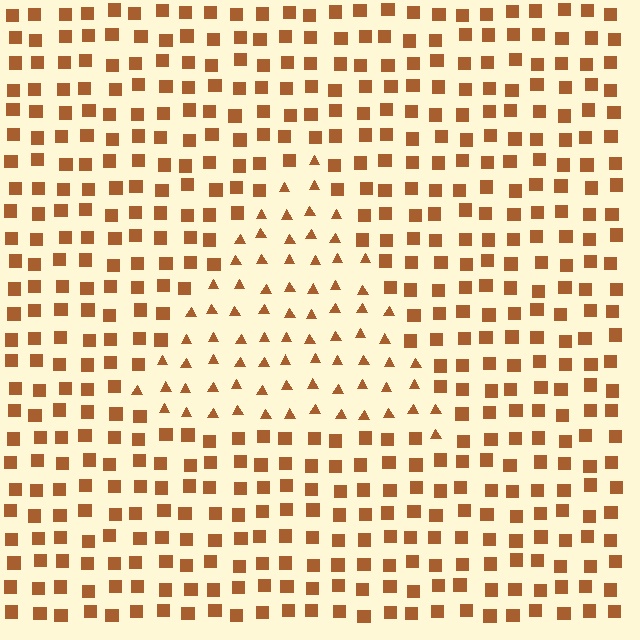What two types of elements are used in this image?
The image uses triangles inside the triangle region and squares outside it.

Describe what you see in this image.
The image is filled with small brown elements arranged in a uniform grid. A triangle-shaped region contains triangles, while the surrounding area contains squares. The boundary is defined purely by the change in element shape.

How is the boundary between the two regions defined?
The boundary is defined by a change in element shape: triangles inside vs. squares outside. All elements share the same color and spacing.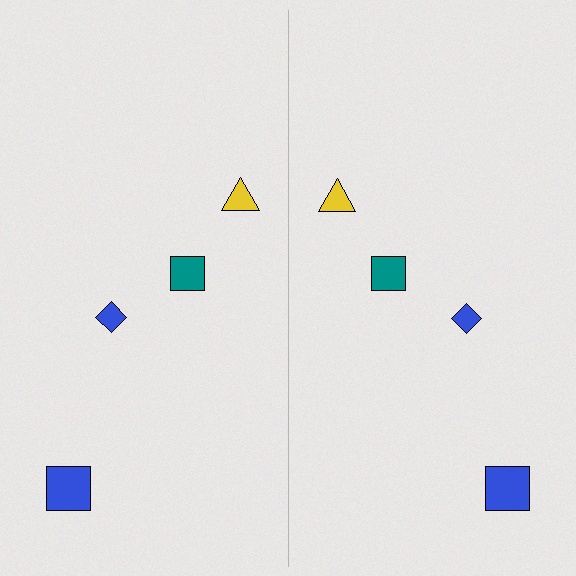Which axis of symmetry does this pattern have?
The pattern has a vertical axis of symmetry running through the center of the image.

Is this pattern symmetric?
Yes, this pattern has bilateral (reflection) symmetry.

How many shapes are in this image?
There are 8 shapes in this image.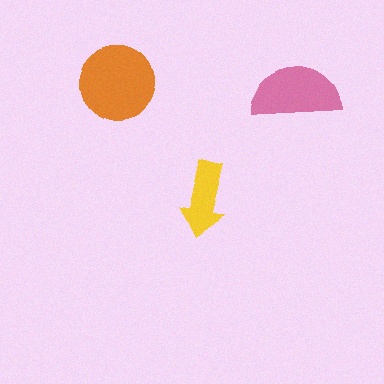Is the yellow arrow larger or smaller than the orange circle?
Smaller.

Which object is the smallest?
The yellow arrow.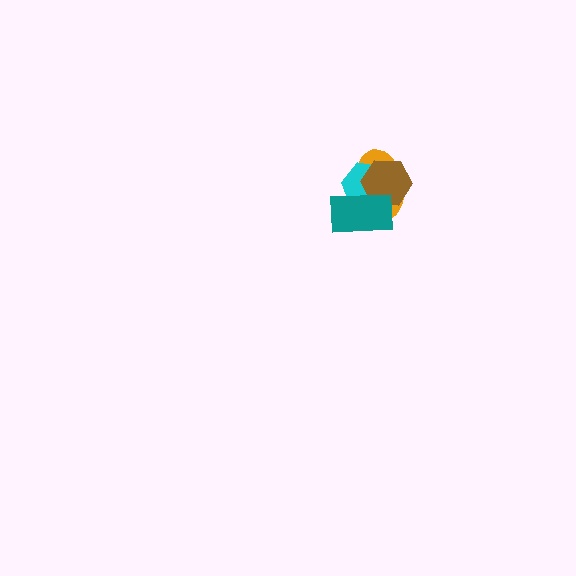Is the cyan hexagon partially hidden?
Yes, it is partially covered by another shape.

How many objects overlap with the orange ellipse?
3 objects overlap with the orange ellipse.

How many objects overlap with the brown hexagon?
3 objects overlap with the brown hexagon.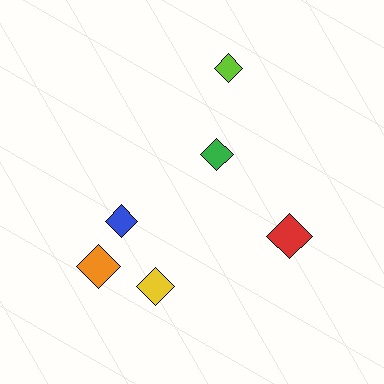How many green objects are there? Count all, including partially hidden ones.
There is 1 green object.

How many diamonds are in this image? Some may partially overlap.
There are 6 diamonds.